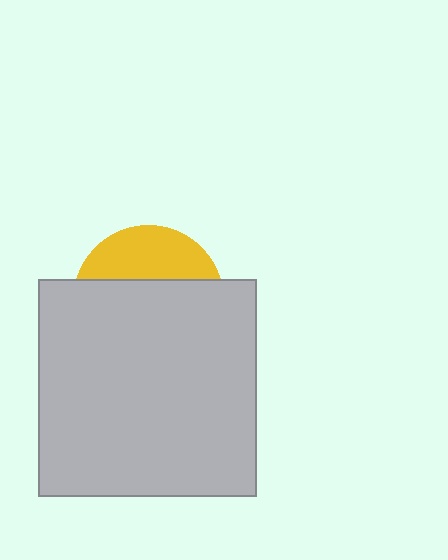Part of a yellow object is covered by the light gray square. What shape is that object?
It is a circle.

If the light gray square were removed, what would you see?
You would see the complete yellow circle.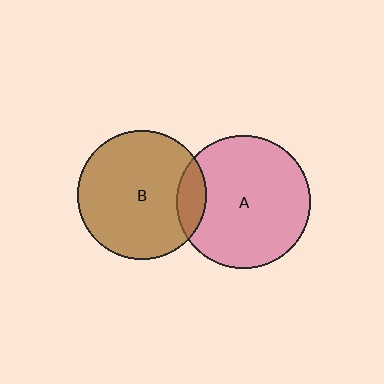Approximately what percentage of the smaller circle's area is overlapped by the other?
Approximately 15%.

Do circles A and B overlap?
Yes.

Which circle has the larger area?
Circle A (pink).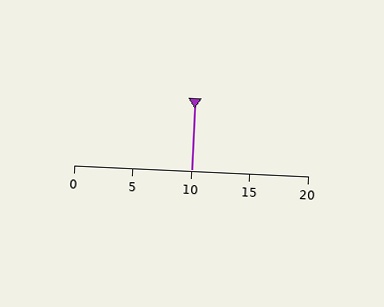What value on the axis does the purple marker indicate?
The marker indicates approximately 10.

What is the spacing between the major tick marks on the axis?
The major ticks are spaced 5 apart.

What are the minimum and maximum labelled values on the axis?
The axis runs from 0 to 20.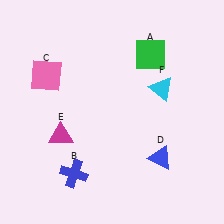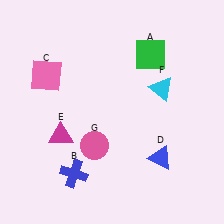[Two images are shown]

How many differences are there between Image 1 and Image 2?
There is 1 difference between the two images.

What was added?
A pink circle (G) was added in Image 2.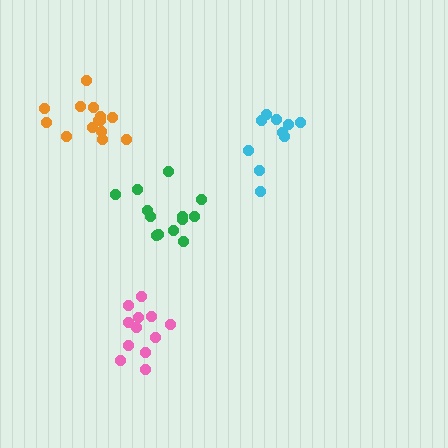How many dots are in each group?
Group 1: 12 dots, Group 2: 10 dots, Group 3: 14 dots, Group 4: 13 dots (49 total).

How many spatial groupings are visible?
There are 4 spatial groupings.